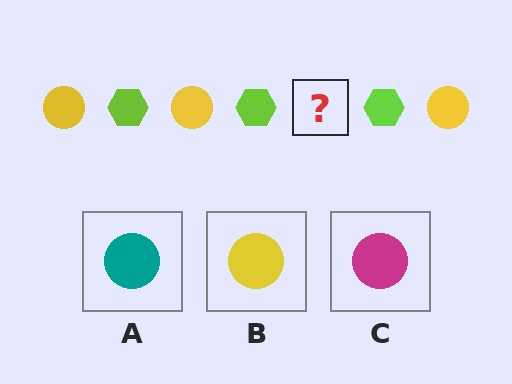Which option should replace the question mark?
Option B.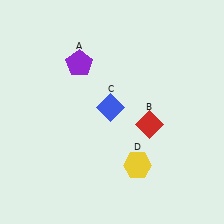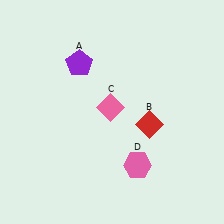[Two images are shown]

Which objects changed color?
C changed from blue to pink. D changed from yellow to pink.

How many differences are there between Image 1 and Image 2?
There are 2 differences between the two images.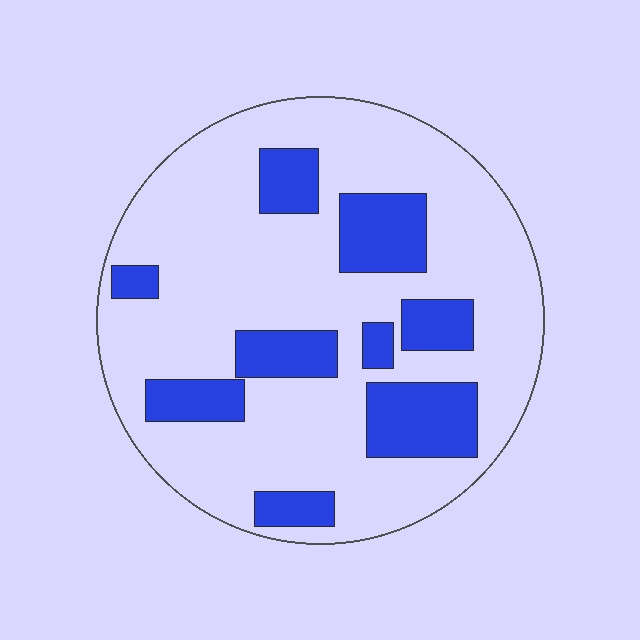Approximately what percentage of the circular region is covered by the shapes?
Approximately 25%.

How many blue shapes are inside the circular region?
9.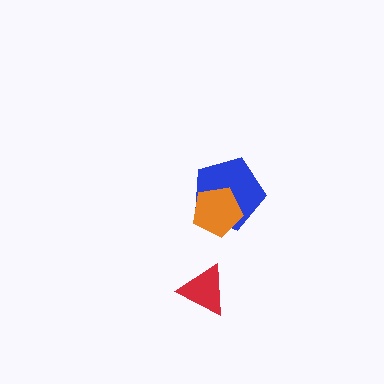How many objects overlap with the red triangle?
0 objects overlap with the red triangle.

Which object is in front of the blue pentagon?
The orange pentagon is in front of the blue pentagon.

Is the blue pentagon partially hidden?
Yes, it is partially covered by another shape.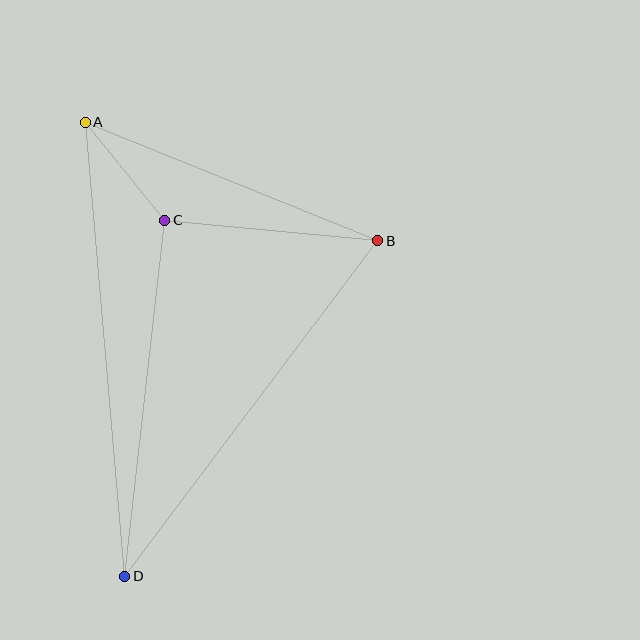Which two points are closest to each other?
Points A and C are closest to each other.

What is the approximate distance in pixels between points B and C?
The distance between B and C is approximately 214 pixels.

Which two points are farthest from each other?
Points A and D are farthest from each other.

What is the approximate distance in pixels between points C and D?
The distance between C and D is approximately 359 pixels.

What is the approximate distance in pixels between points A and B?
The distance between A and B is approximately 315 pixels.